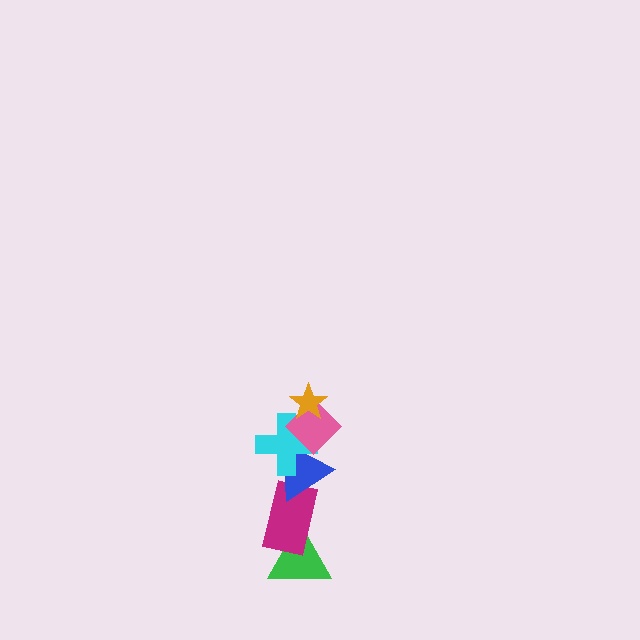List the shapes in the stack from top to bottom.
From top to bottom: the orange star, the pink diamond, the cyan cross, the blue triangle, the magenta rectangle, the green triangle.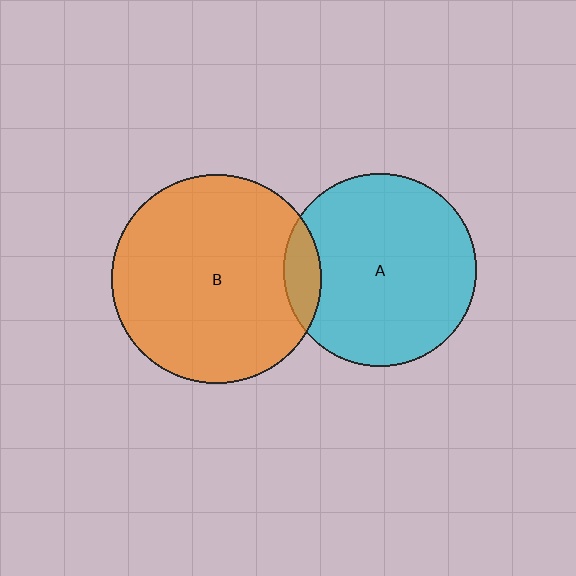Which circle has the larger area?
Circle B (orange).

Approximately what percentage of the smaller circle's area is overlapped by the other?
Approximately 10%.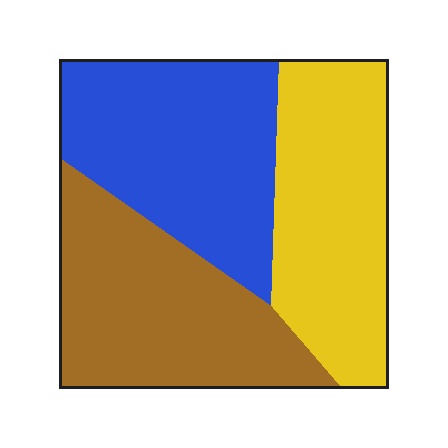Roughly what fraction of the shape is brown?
Brown takes up about one third (1/3) of the shape.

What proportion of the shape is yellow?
Yellow covers around 30% of the shape.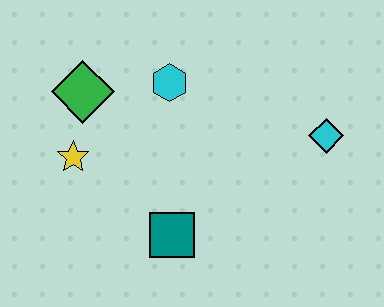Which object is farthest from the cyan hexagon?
The cyan diamond is farthest from the cyan hexagon.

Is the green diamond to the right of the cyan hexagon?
No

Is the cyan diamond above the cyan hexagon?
No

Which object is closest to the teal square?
The yellow star is closest to the teal square.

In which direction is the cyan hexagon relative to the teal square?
The cyan hexagon is above the teal square.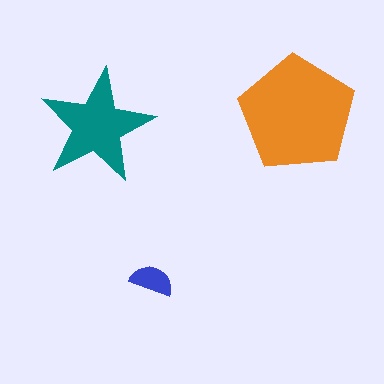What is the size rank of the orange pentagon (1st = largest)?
1st.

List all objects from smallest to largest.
The blue semicircle, the teal star, the orange pentagon.